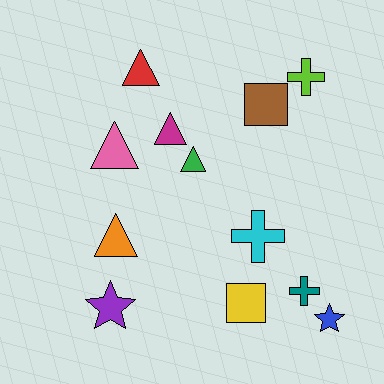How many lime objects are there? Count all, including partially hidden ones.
There is 1 lime object.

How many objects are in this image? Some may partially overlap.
There are 12 objects.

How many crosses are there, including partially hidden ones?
There are 3 crosses.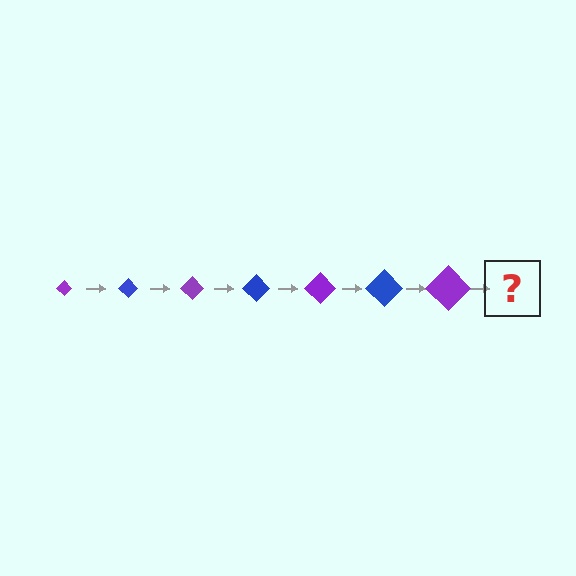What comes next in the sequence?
The next element should be a blue diamond, larger than the previous one.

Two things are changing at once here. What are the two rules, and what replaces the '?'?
The two rules are that the diamond grows larger each step and the color cycles through purple and blue. The '?' should be a blue diamond, larger than the previous one.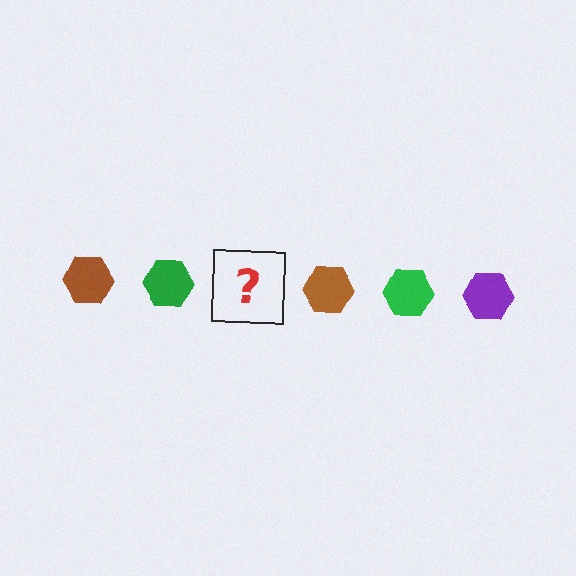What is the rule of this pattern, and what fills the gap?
The rule is that the pattern cycles through brown, green, purple hexagons. The gap should be filled with a purple hexagon.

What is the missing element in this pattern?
The missing element is a purple hexagon.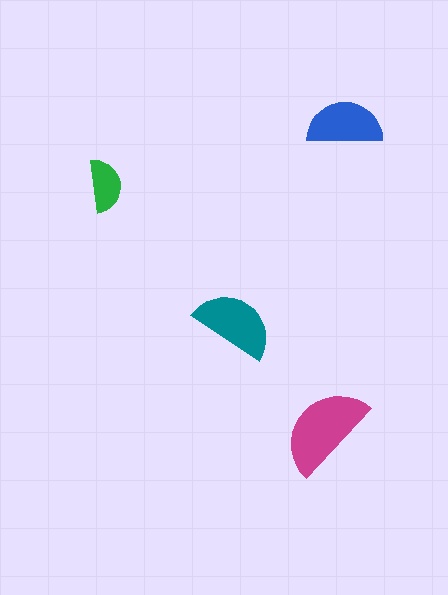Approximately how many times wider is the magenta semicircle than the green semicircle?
About 2 times wider.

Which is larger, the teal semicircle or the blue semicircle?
The teal one.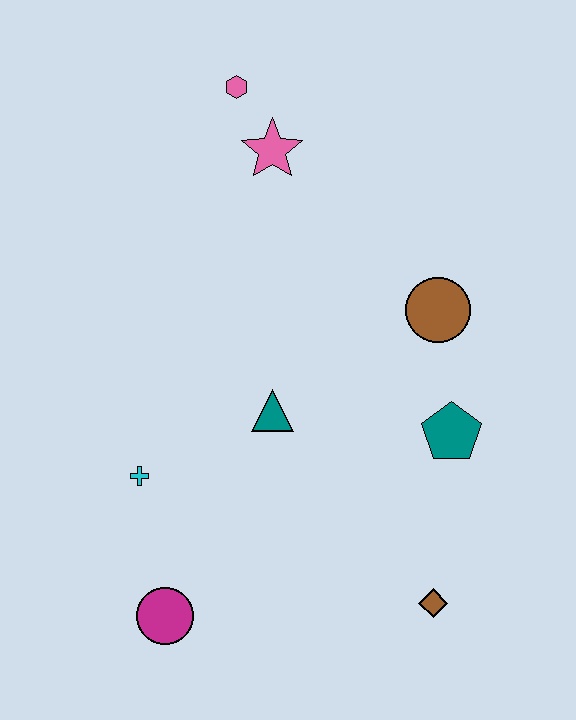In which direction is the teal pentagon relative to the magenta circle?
The teal pentagon is to the right of the magenta circle.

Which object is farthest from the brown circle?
The magenta circle is farthest from the brown circle.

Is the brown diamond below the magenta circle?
No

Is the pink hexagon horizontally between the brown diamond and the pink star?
No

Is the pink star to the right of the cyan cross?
Yes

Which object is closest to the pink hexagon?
The pink star is closest to the pink hexagon.